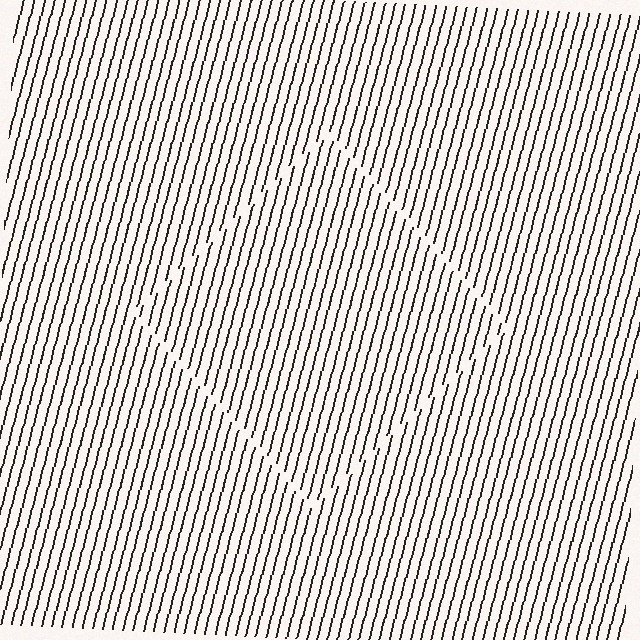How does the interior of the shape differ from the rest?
The interior of the shape contains the same grating, shifted by half a period — the contour is defined by the phase discontinuity where line-ends from the inner and outer gratings abut.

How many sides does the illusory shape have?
4 sides — the line-ends trace a square.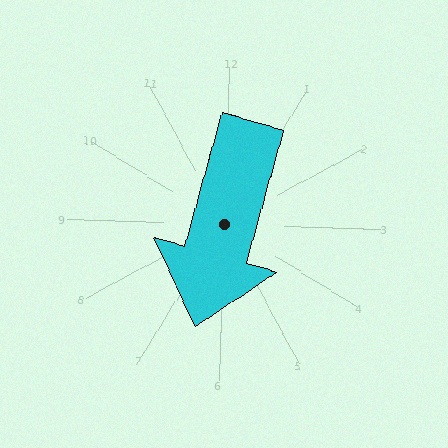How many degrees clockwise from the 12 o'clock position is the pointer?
Approximately 194 degrees.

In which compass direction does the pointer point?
South.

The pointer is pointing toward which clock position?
Roughly 6 o'clock.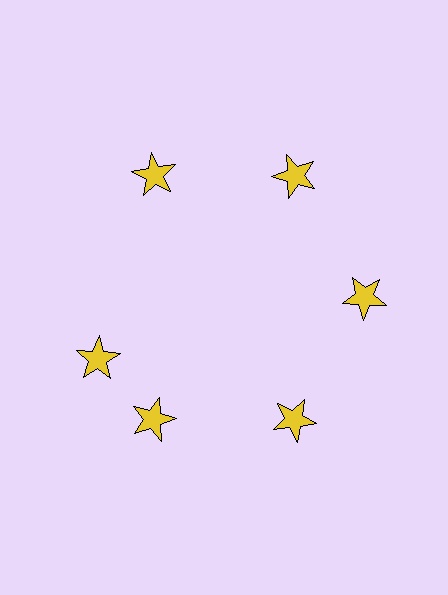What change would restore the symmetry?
The symmetry would be restored by rotating it back into even spacing with its neighbors so that all 6 stars sit at equal angles and equal distance from the center.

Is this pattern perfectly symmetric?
No. The 6 yellow stars are arranged in a ring, but one element near the 9 o'clock position is rotated out of alignment along the ring, breaking the 6-fold rotational symmetry.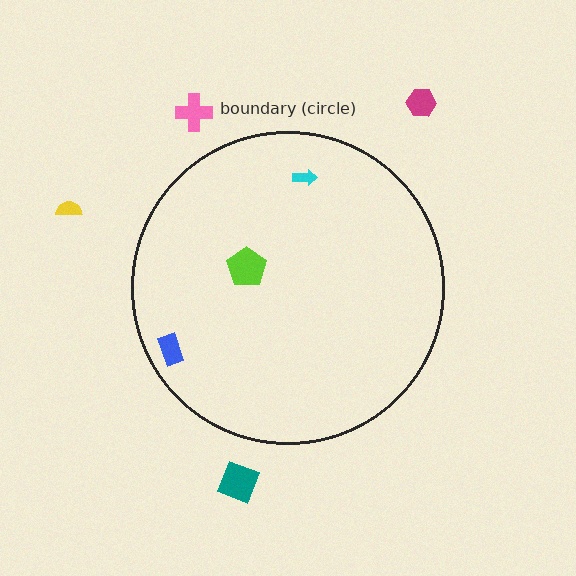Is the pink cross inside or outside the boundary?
Outside.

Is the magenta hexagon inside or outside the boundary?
Outside.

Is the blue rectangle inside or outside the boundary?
Inside.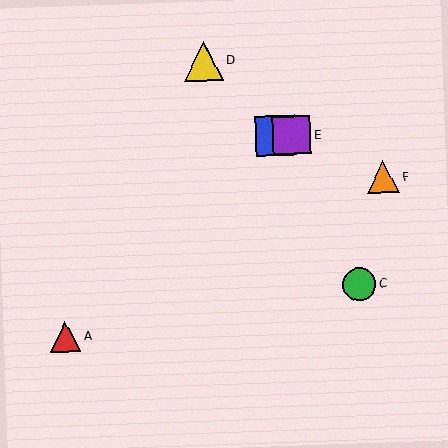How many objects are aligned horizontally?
2 objects (B, E) are aligned horizontally.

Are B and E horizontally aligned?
Yes, both are at y≈136.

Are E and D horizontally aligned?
No, E is at y≈135 and D is at y≈61.